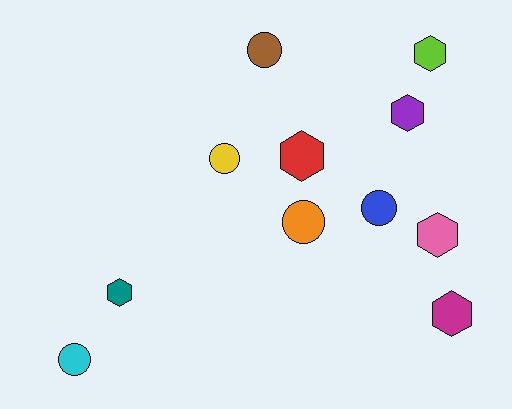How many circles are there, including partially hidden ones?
There are 5 circles.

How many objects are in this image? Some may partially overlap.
There are 11 objects.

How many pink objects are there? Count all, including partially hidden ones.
There is 1 pink object.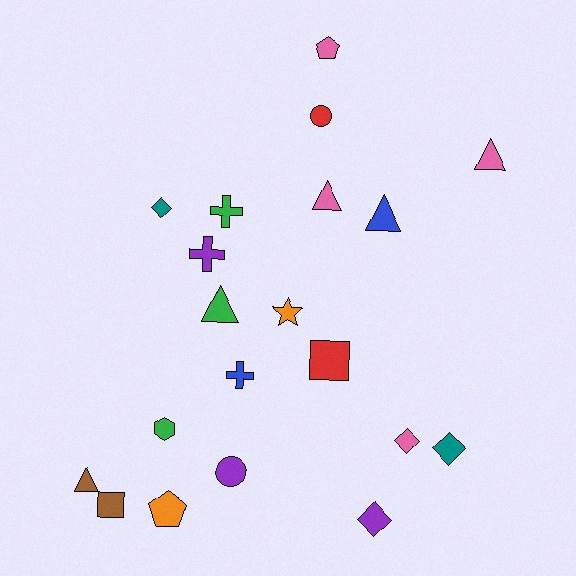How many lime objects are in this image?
There are no lime objects.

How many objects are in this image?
There are 20 objects.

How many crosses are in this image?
There are 3 crosses.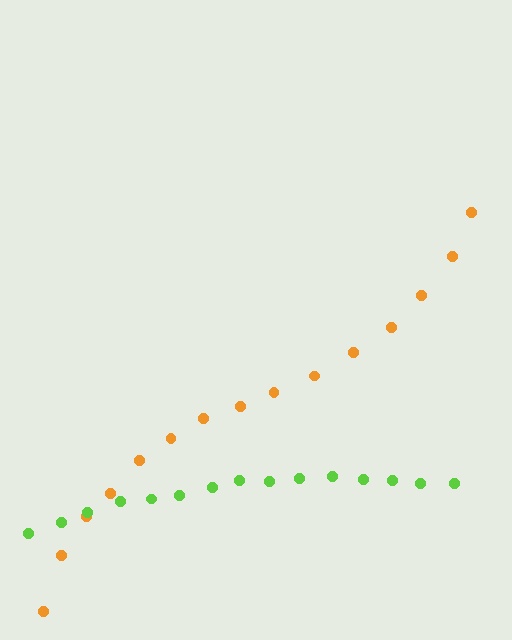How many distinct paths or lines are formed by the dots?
There are 2 distinct paths.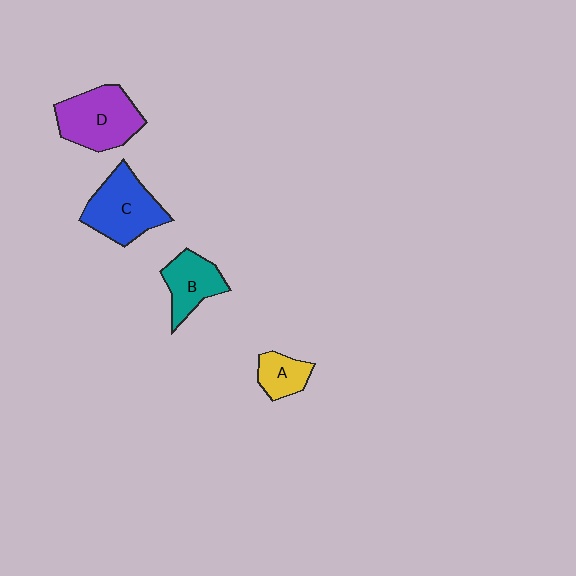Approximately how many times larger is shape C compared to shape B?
Approximately 1.5 times.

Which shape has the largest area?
Shape D (purple).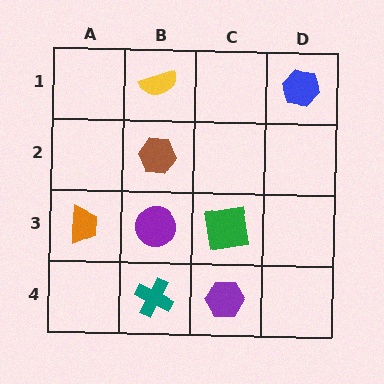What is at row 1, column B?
A yellow semicircle.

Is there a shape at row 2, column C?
No, that cell is empty.